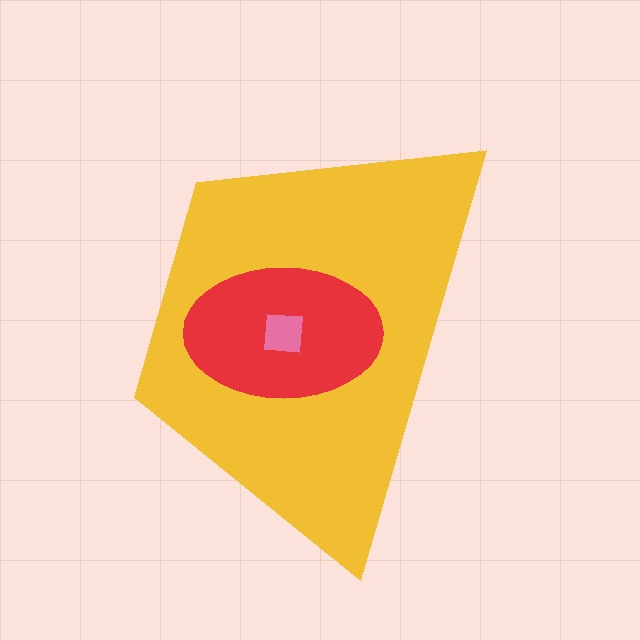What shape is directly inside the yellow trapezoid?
The red ellipse.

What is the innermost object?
The pink square.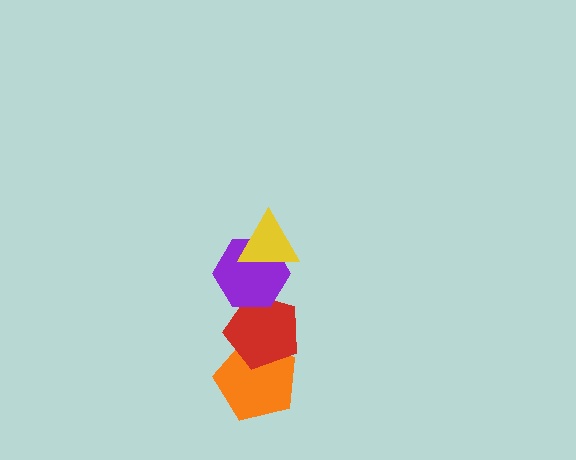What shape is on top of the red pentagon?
The purple hexagon is on top of the red pentagon.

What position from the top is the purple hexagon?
The purple hexagon is 2nd from the top.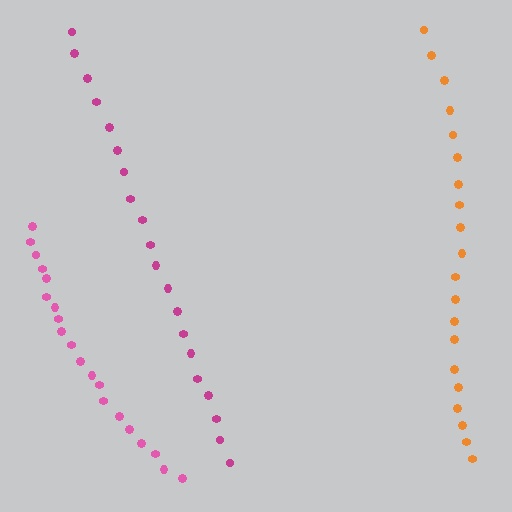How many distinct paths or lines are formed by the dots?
There are 3 distinct paths.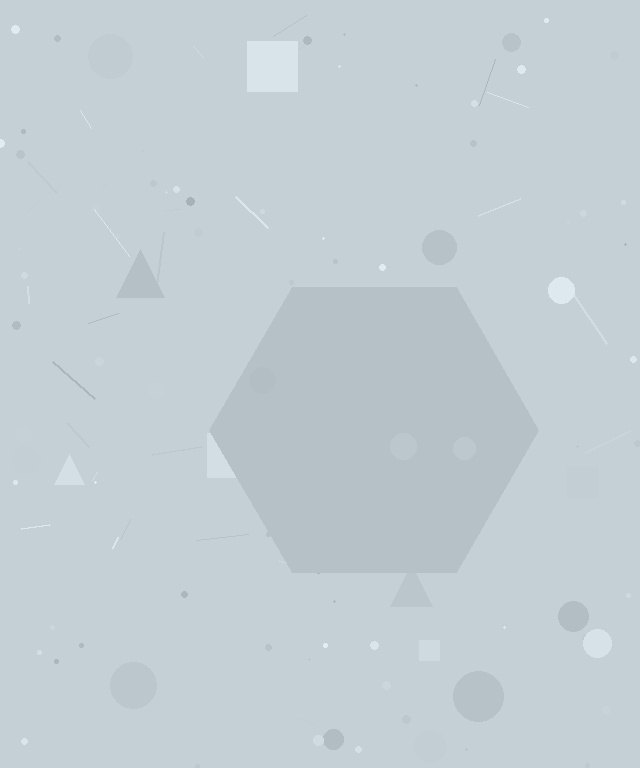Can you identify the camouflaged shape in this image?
The camouflaged shape is a hexagon.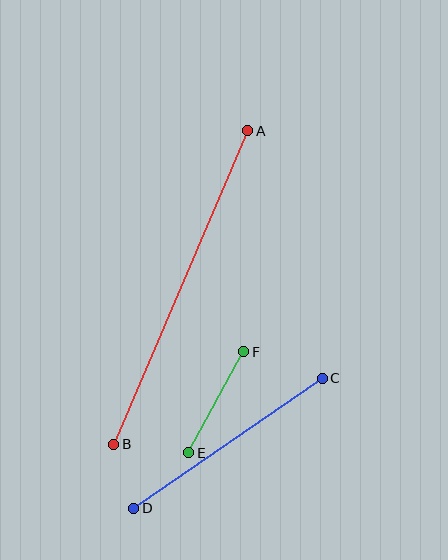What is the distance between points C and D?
The distance is approximately 229 pixels.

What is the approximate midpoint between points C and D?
The midpoint is at approximately (228, 443) pixels.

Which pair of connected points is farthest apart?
Points A and B are farthest apart.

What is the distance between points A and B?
The distance is approximately 341 pixels.